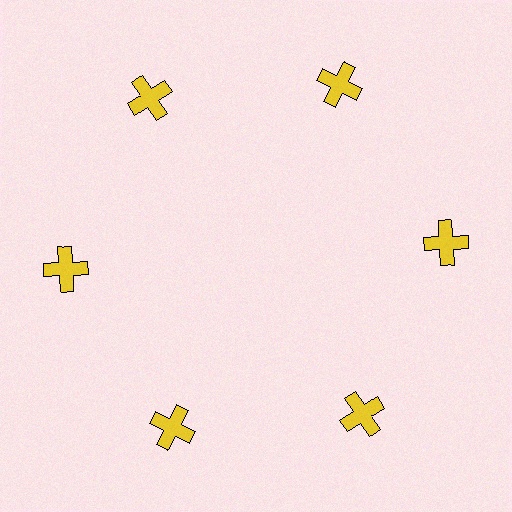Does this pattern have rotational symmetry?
Yes, this pattern has 6-fold rotational symmetry. It looks the same after rotating 60 degrees around the center.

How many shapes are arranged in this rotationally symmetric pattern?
There are 6 shapes, arranged in 6 groups of 1.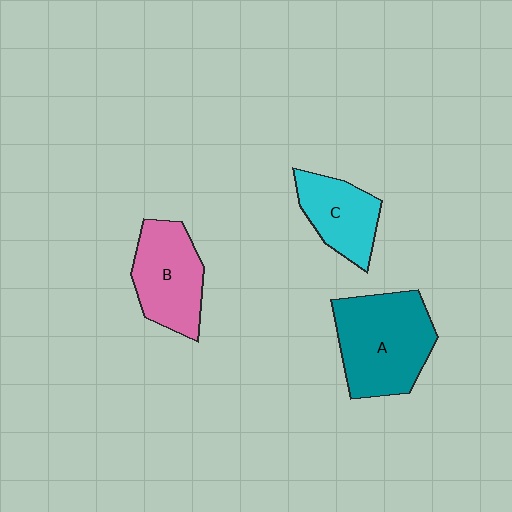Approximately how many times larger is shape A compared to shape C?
Approximately 1.6 times.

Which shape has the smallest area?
Shape C (cyan).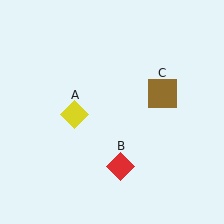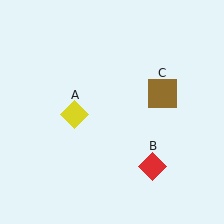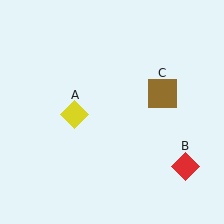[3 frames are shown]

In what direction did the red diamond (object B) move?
The red diamond (object B) moved right.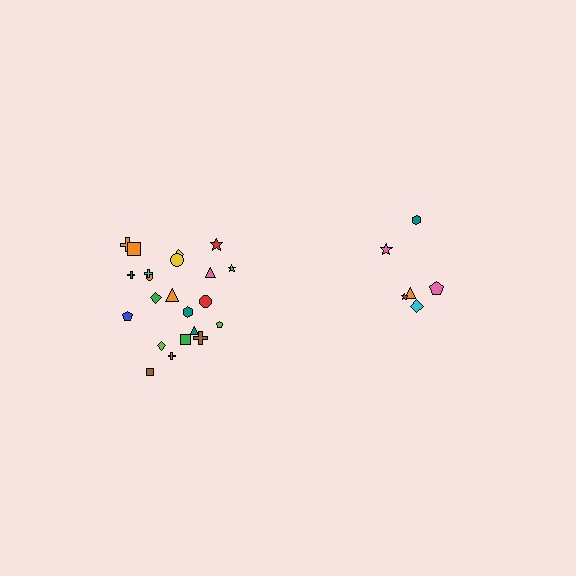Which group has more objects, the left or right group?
The left group.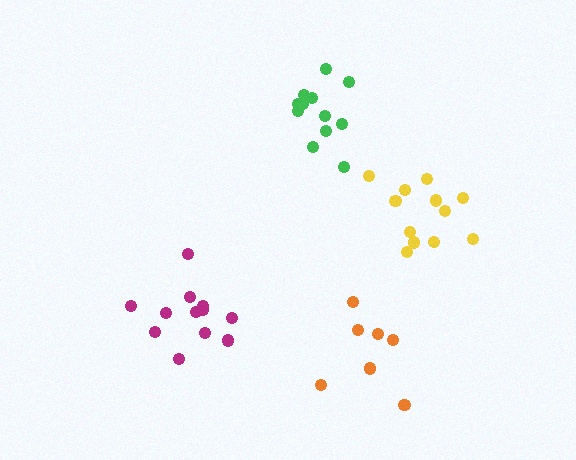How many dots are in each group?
Group 1: 7 dots, Group 2: 12 dots, Group 3: 12 dots, Group 4: 12 dots (43 total).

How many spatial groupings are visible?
There are 4 spatial groupings.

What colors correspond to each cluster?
The clusters are colored: orange, yellow, green, magenta.